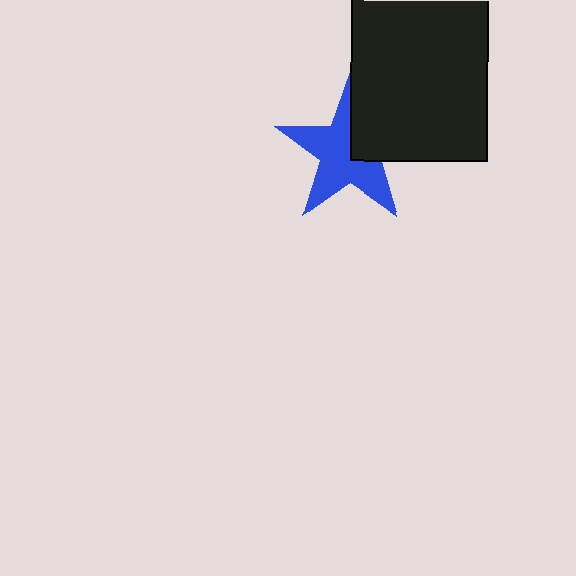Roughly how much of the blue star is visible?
Most of it is visible (roughly 68%).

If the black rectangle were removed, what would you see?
You would see the complete blue star.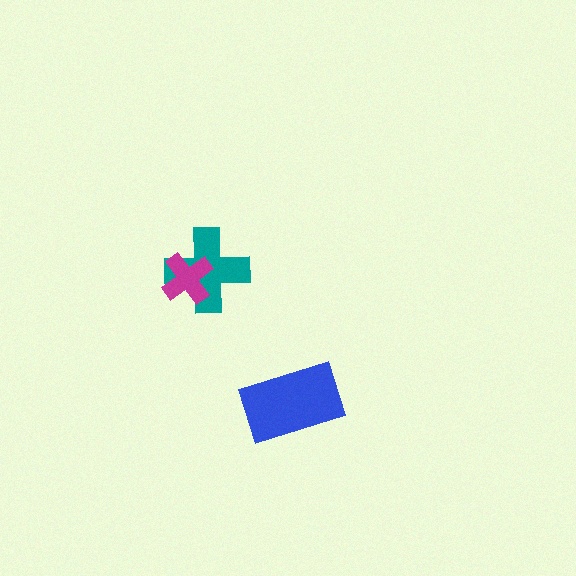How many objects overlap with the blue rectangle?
0 objects overlap with the blue rectangle.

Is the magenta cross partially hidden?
No, no other shape covers it.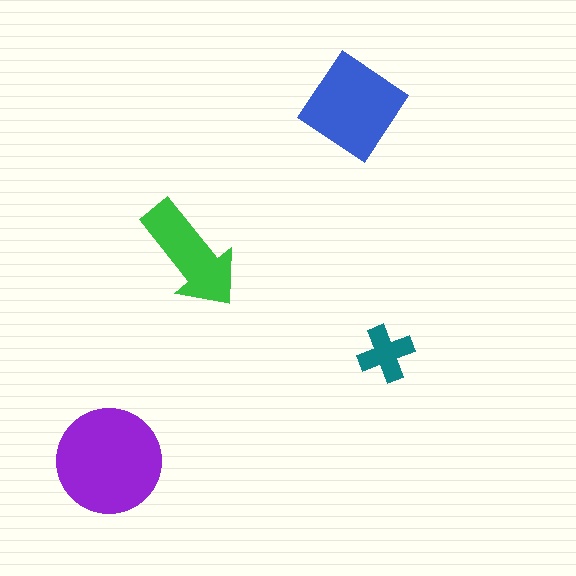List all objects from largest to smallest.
The purple circle, the blue diamond, the green arrow, the teal cross.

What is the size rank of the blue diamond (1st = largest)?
2nd.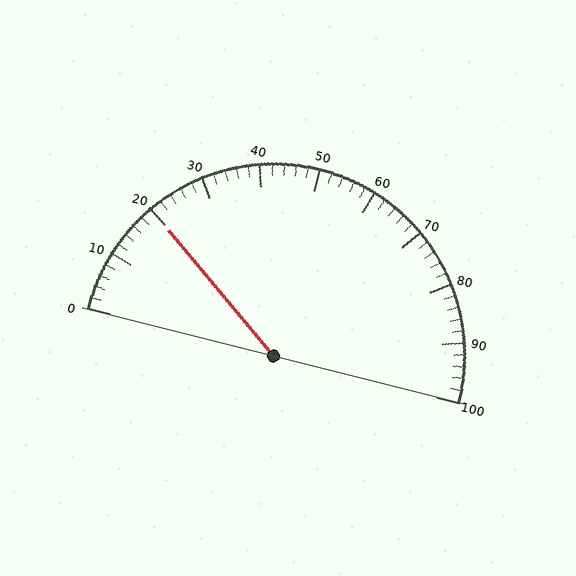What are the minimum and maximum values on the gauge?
The gauge ranges from 0 to 100.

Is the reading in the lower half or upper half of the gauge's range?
The reading is in the lower half of the range (0 to 100).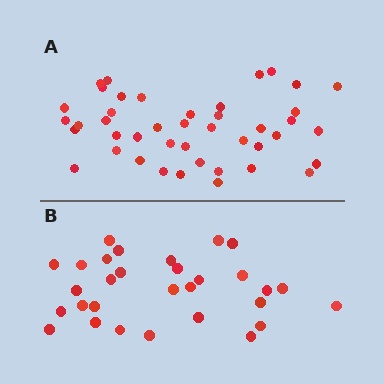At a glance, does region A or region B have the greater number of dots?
Region A (the top region) has more dots.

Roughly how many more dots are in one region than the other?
Region A has approximately 15 more dots than region B.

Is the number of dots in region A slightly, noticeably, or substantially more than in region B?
Region A has noticeably more, but not dramatically so. The ratio is roughly 1.4 to 1.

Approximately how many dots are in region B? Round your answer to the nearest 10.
About 30 dots.